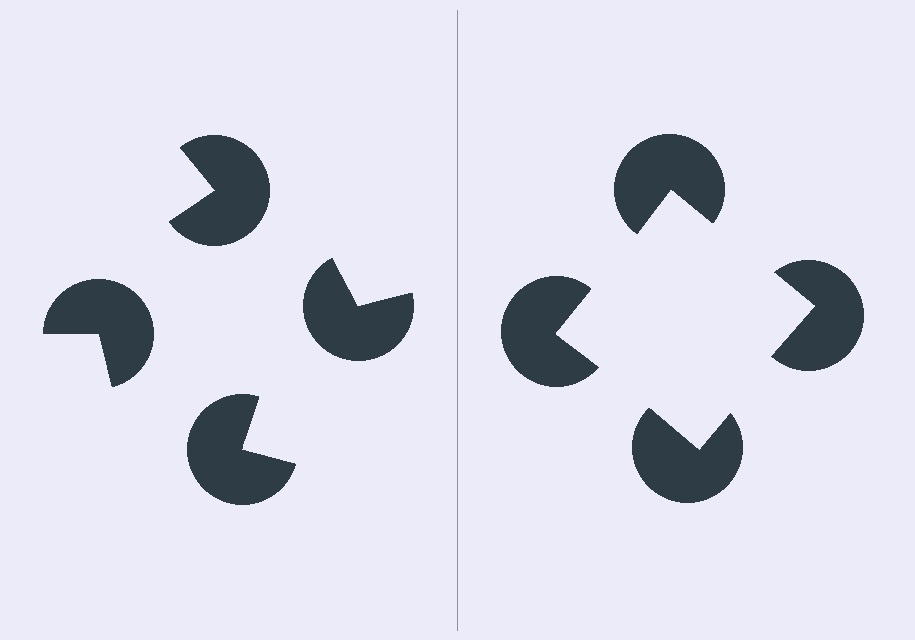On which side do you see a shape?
An illusory square appears on the right side. On the left side the wedge cuts are rotated, so no coherent shape forms.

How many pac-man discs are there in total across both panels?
8 — 4 on each side.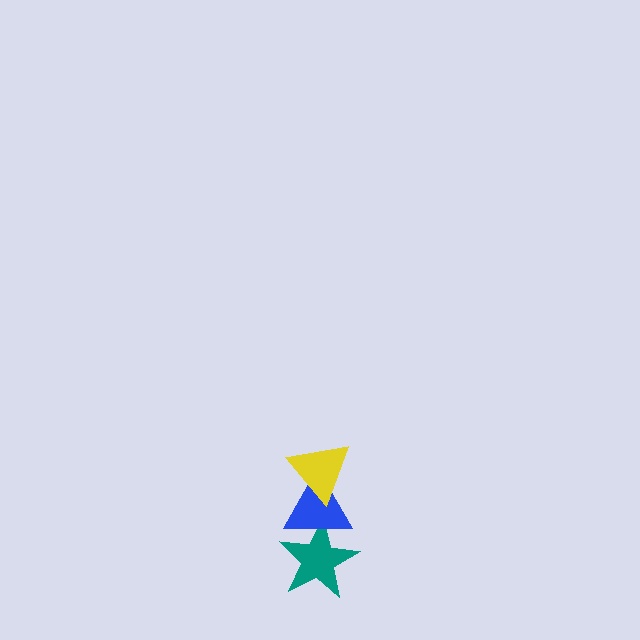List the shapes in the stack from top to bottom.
From top to bottom: the yellow triangle, the blue triangle, the teal star.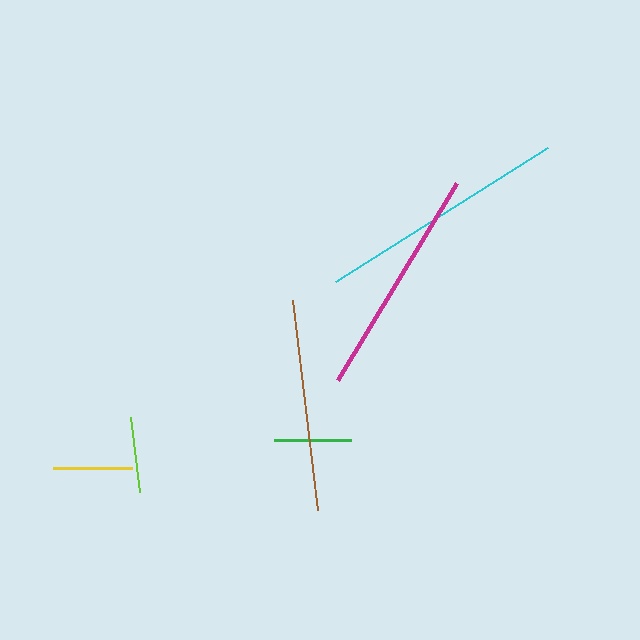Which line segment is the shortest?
The lime line is the shortest at approximately 75 pixels.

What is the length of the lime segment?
The lime segment is approximately 75 pixels long.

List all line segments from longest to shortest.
From longest to shortest: cyan, magenta, brown, yellow, green, lime.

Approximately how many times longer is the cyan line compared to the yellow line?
The cyan line is approximately 3.2 times the length of the yellow line.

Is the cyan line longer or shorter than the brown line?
The cyan line is longer than the brown line.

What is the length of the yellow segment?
The yellow segment is approximately 79 pixels long.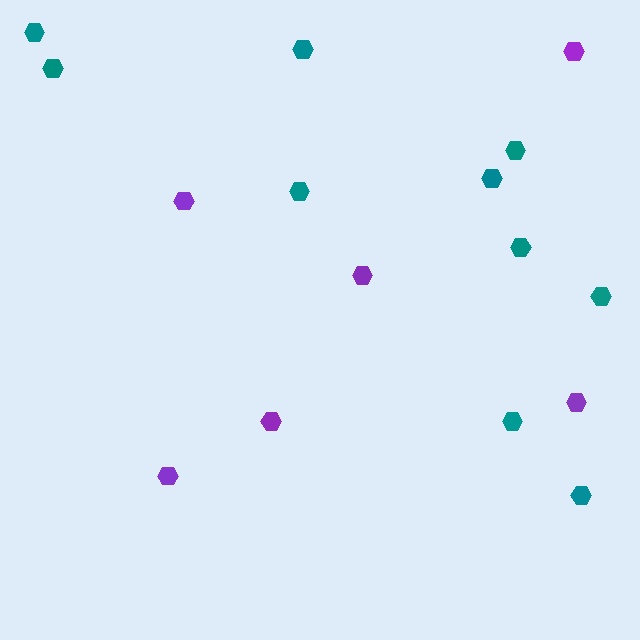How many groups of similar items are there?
There are 2 groups: one group of teal hexagons (10) and one group of purple hexagons (6).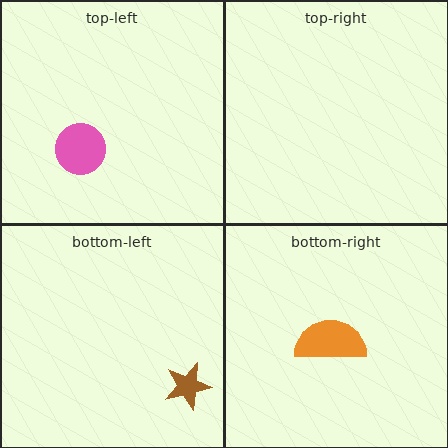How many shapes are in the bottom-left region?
1.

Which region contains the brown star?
The bottom-left region.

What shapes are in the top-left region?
The pink circle.